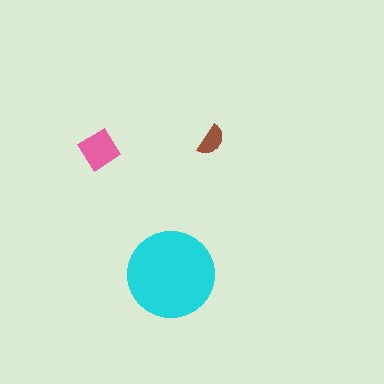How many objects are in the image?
There are 3 objects in the image.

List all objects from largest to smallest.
The cyan circle, the pink diamond, the brown semicircle.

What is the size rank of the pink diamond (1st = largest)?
2nd.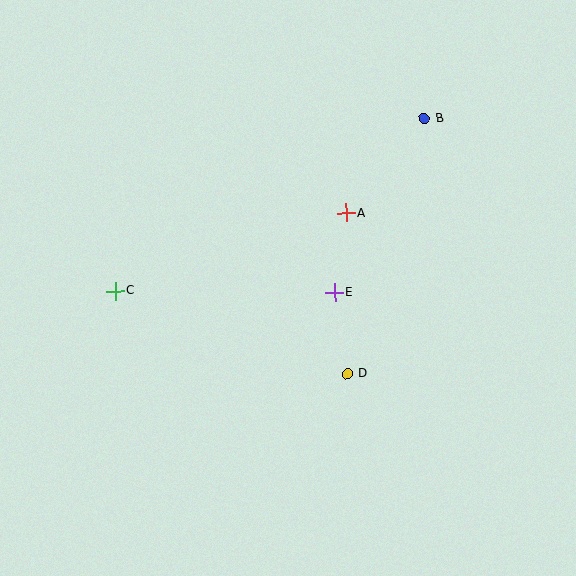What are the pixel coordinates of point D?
Point D is at (347, 374).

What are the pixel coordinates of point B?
Point B is at (424, 118).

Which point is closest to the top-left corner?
Point C is closest to the top-left corner.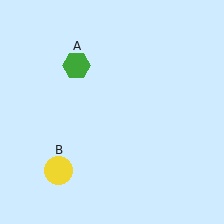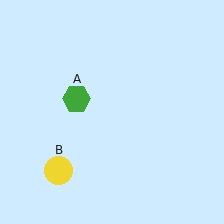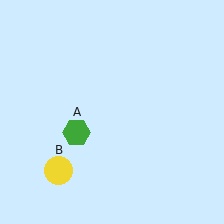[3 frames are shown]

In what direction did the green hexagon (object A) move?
The green hexagon (object A) moved down.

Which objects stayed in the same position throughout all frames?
Yellow circle (object B) remained stationary.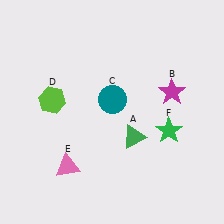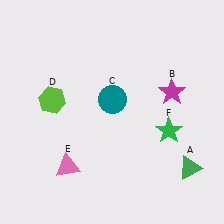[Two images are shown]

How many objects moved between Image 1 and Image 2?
1 object moved between the two images.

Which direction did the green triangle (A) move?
The green triangle (A) moved right.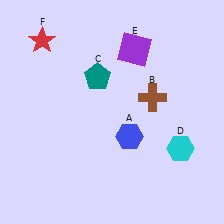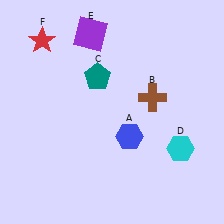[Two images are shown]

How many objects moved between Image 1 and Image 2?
1 object moved between the two images.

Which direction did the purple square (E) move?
The purple square (E) moved left.